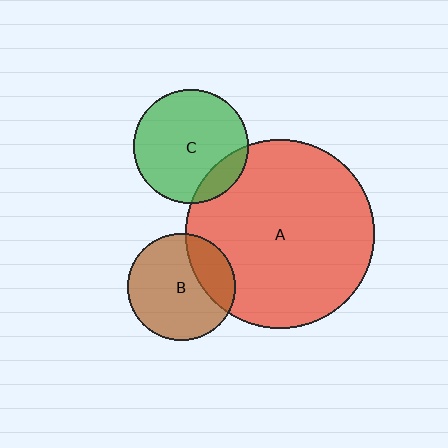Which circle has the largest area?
Circle A (red).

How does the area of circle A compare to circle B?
Approximately 3.1 times.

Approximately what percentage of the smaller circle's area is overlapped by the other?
Approximately 15%.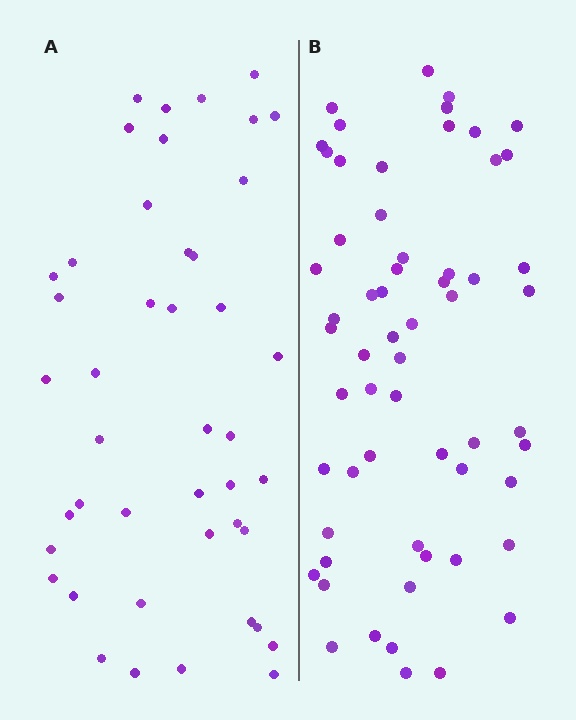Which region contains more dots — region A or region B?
Region B (the right region) has more dots.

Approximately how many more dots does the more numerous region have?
Region B has approximately 15 more dots than region A.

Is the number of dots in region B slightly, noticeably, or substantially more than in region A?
Region B has noticeably more, but not dramatically so. The ratio is roughly 1.4 to 1.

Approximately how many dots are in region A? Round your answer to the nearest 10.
About 40 dots. (The exact count is 44, which rounds to 40.)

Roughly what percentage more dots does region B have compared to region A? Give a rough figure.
About 35% more.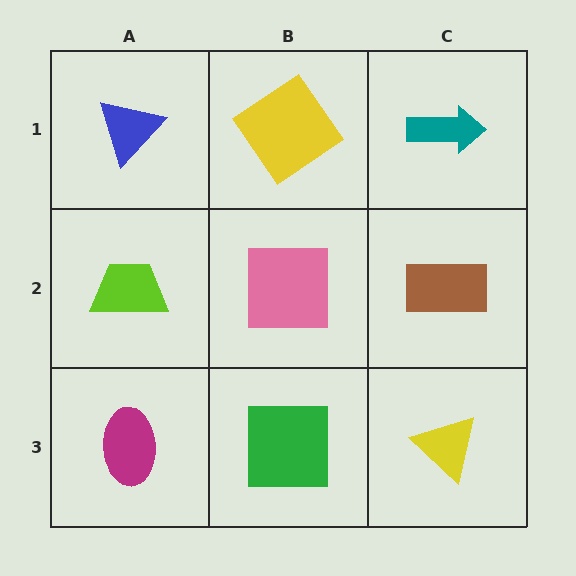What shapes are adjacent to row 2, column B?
A yellow diamond (row 1, column B), a green square (row 3, column B), a lime trapezoid (row 2, column A), a brown rectangle (row 2, column C).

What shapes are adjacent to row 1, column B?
A pink square (row 2, column B), a blue triangle (row 1, column A), a teal arrow (row 1, column C).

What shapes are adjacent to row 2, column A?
A blue triangle (row 1, column A), a magenta ellipse (row 3, column A), a pink square (row 2, column B).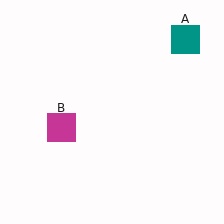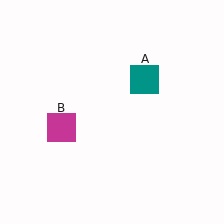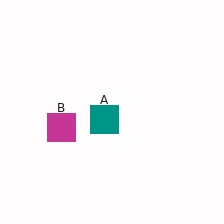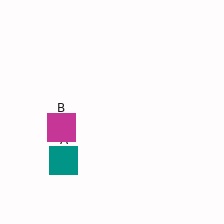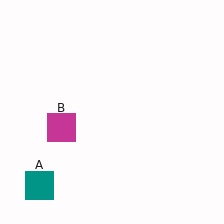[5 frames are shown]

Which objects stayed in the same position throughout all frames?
Magenta square (object B) remained stationary.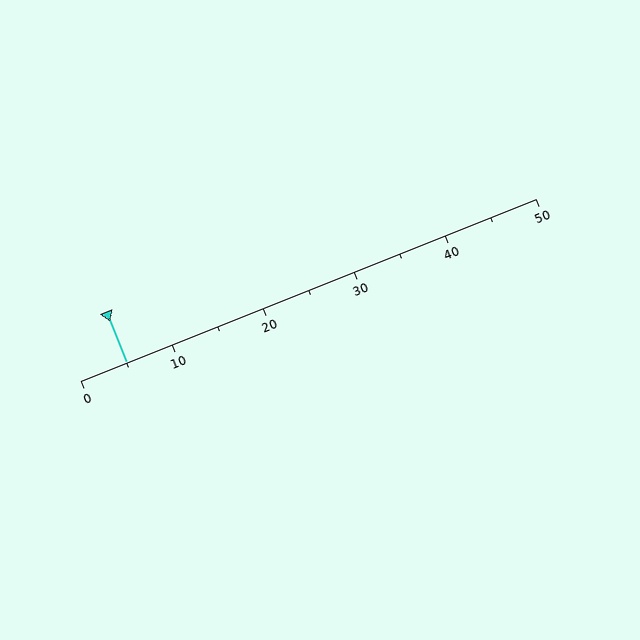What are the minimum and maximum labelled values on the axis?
The axis runs from 0 to 50.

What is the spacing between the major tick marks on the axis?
The major ticks are spaced 10 apart.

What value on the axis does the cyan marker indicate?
The marker indicates approximately 5.